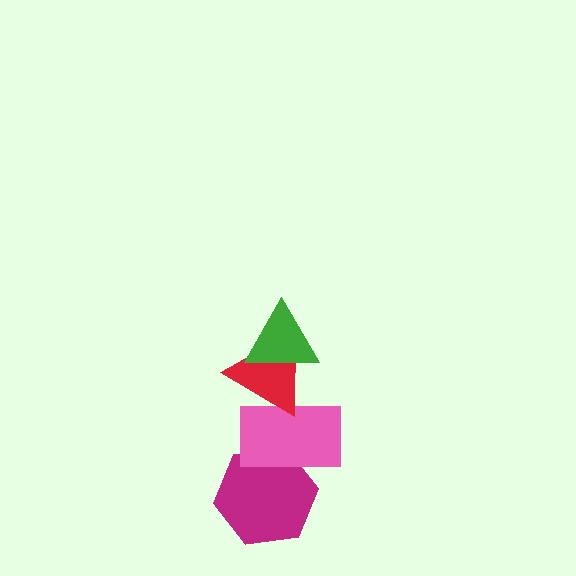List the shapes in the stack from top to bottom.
From top to bottom: the green triangle, the red triangle, the pink rectangle, the magenta hexagon.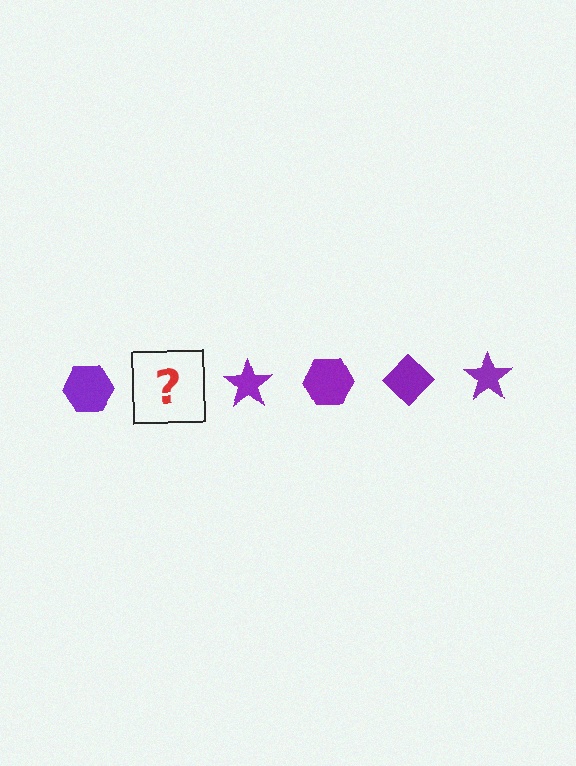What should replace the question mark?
The question mark should be replaced with a purple diamond.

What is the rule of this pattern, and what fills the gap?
The rule is that the pattern cycles through hexagon, diamond, star shapes in purple. The gap should be filled with a purple diamond.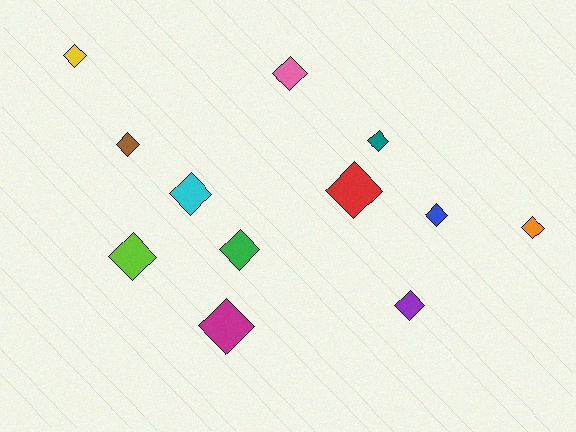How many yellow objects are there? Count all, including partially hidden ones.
There is 1 yellow object.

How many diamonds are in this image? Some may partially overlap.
There are 12 diamonds.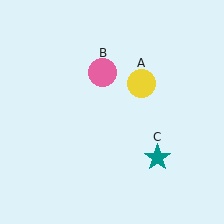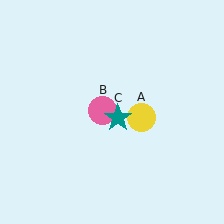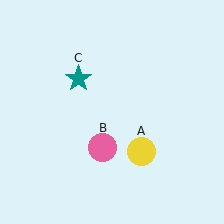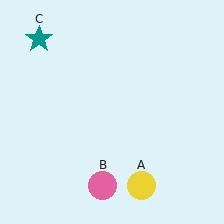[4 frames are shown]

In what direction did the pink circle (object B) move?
The pink circle (object B) moved down.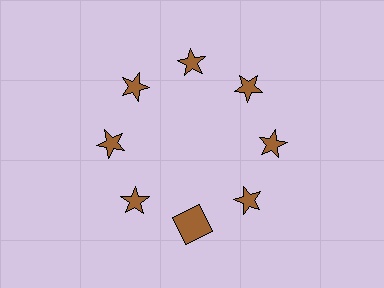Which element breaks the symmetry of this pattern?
The brown square at roughly the 6 o'clock position breaks the symmetry. All other shapes are brown stars.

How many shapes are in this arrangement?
There are 8 shapes arranged in a ring pattern.